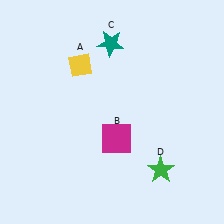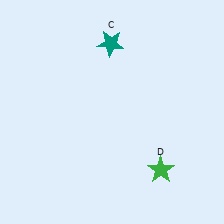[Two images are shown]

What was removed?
The yellow diamond (A), the magenta square (B) were removed in Image 2.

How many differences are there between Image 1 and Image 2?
There are 2 differences between the two images.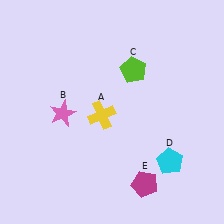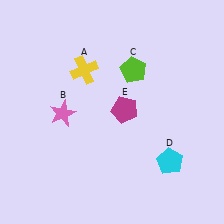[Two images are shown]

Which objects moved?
The objects that moved are: the yellow cross (A), the magenta pentagon (E).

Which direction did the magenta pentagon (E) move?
The magenta pentagon (E) moved up.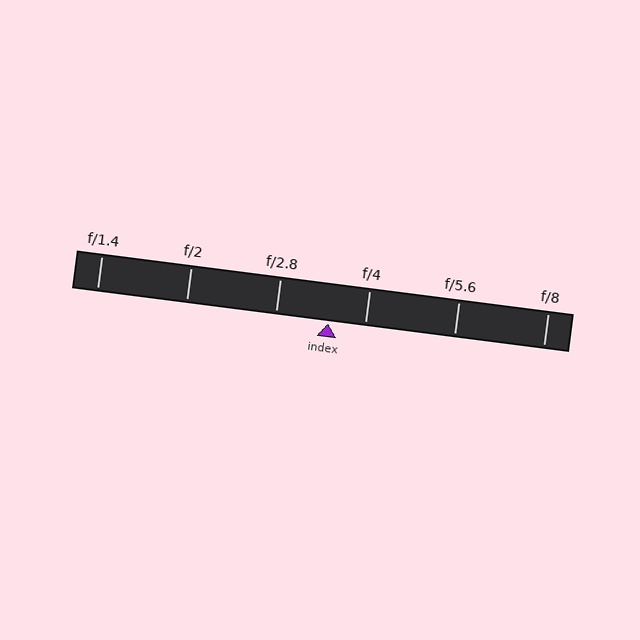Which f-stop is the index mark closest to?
The index mark is closest to f/4.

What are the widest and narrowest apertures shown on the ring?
The widest aperture shown is f/1.4 and the narrowest is f/8.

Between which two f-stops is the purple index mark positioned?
The index mark is between f/2.8 and f/4.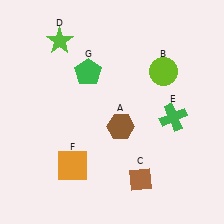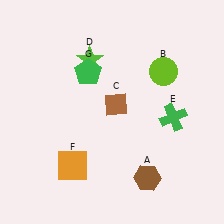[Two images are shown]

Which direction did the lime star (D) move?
The lime star (D) moved right.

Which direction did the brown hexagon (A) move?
The brown hexagon (A) moved down.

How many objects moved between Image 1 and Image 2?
3 objects moved between the two images.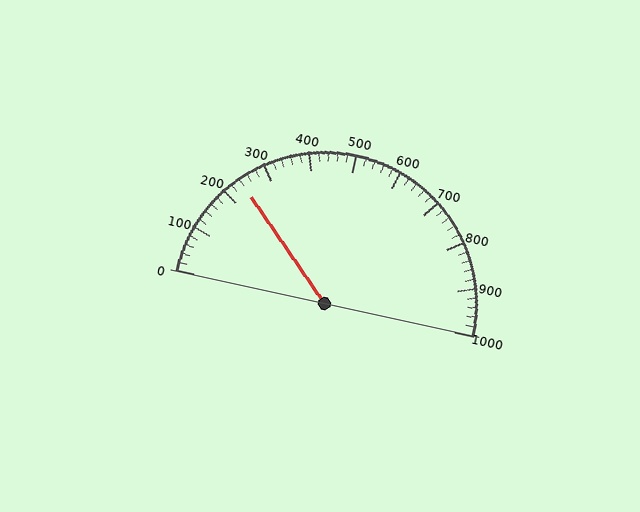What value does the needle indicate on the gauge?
The needle indicates approximately 240.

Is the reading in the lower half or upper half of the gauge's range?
The reading is in the lower half of the range (0 to 1000).